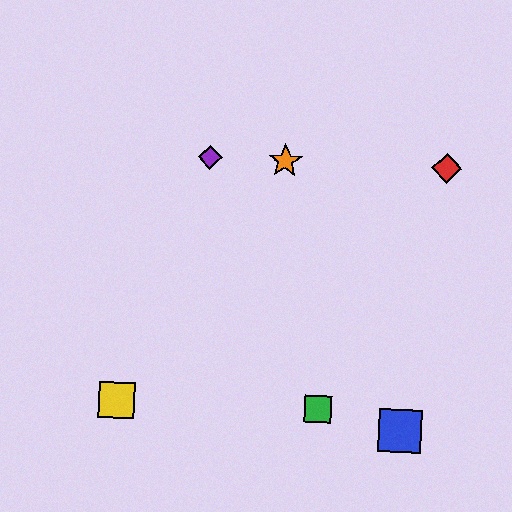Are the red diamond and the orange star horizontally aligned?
Yes, both are at y≈168.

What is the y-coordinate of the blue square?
The blue square is at y≈431.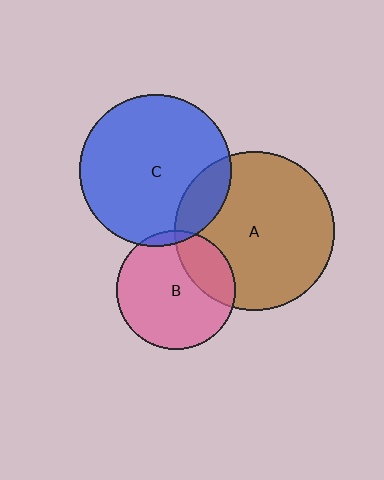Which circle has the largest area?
Circle A (brown).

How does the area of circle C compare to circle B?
Approximately 1.6 times.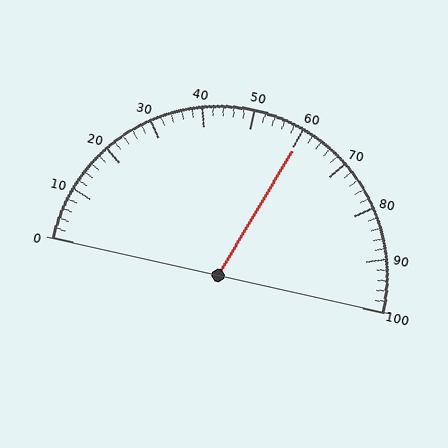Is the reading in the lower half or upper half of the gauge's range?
The reading is in the upper half of the range (0 to 100).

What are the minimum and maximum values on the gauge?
The gauge ranges from 0 to 100.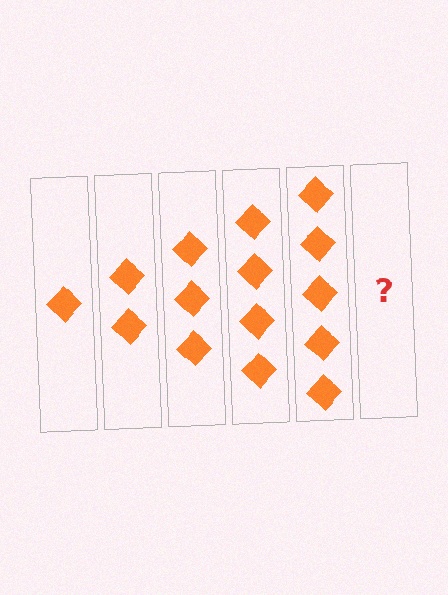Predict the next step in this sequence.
The next step is 6 diamonds.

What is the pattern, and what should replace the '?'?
The pattern is that each step adds one more diamond. The '?' should be 6 diamonds.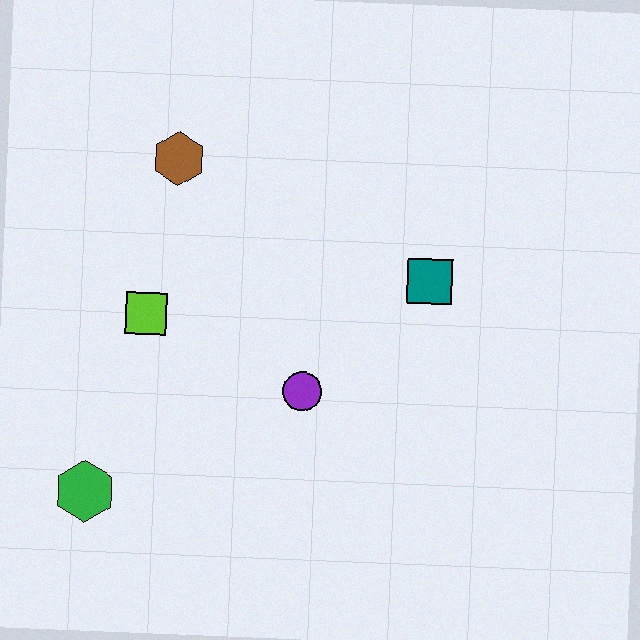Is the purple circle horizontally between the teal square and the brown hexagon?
Yes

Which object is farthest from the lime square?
The teal square is farthest from the lime square.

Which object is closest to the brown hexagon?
The lime square is closest to the brown hexagon.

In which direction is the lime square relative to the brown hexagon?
The lime square is below the brown hexagon.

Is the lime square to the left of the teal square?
Yes